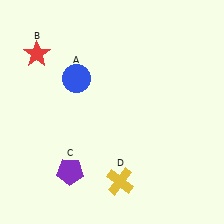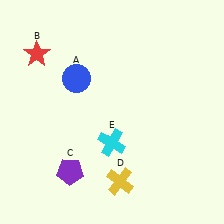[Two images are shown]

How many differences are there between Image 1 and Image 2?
There is 1 difference between the two images.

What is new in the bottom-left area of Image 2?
A cyan cross (E) was added in the bottom-left area of Image 2.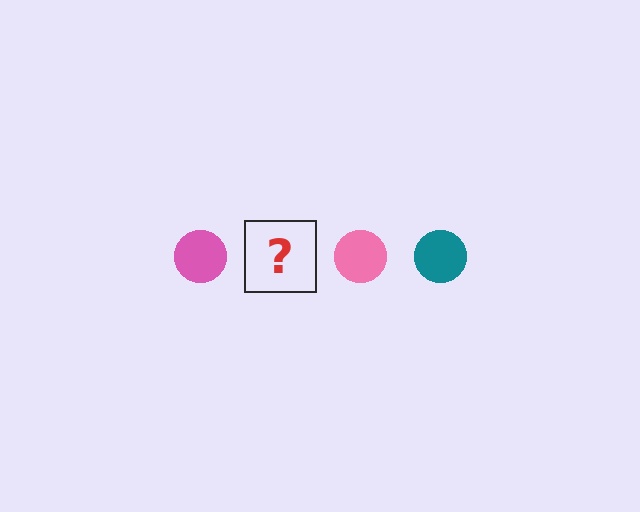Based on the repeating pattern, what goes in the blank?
The blank should be a teal circle.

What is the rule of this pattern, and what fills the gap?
The rule is that the pattern cycles through pink, teal circles. The gap should be filled with a teal circle.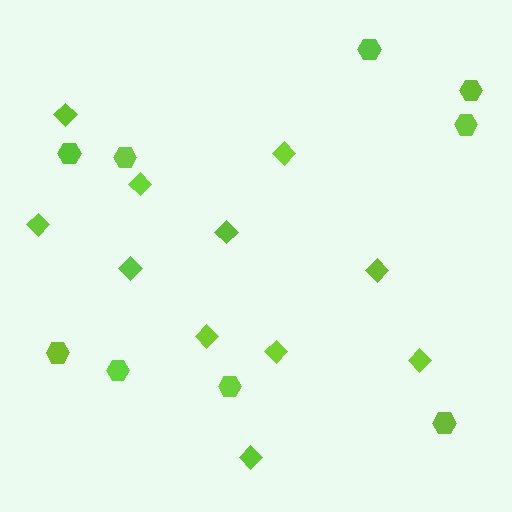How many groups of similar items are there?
There are 2 groups: one group of diamonds (11) and one group of hexagons (9).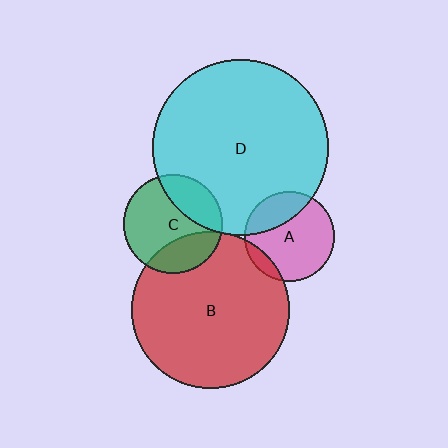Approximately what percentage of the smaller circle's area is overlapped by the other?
Approximately 25%.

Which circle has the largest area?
Circle D (cyan).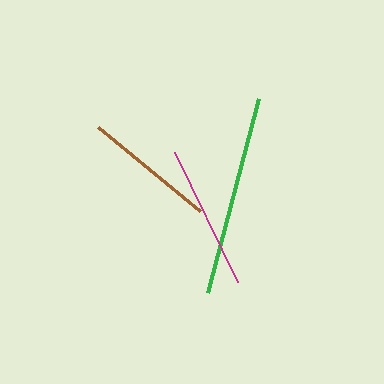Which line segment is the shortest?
The brown line is the shortest at approximately 131 pixels.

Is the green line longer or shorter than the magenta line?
The green line is longer than the magenta line.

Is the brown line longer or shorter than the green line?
The green line is longer than the brown line.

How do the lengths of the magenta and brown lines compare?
The magenta and brown lines are approximately the same length.